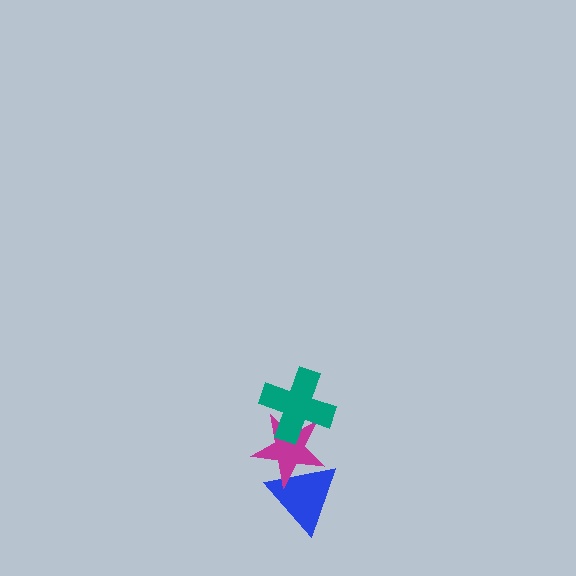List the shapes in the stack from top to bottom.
From top to bottom: the teal cross, the magenta star, the blue triangle.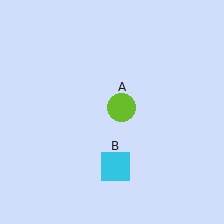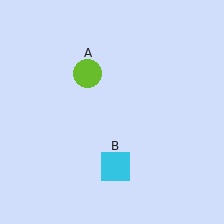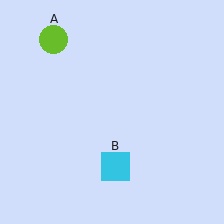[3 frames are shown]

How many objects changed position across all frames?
1 object changed position: lime circle (object A).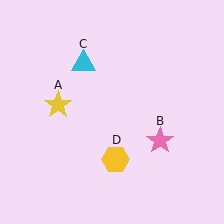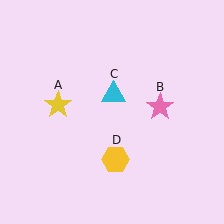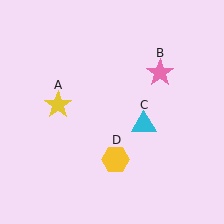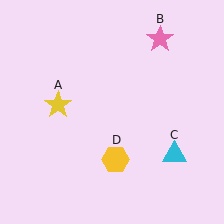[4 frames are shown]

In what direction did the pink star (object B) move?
The pink star (object B) moved up.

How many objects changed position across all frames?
2 objects changed position: pink star (object B), cyan triangle (object C).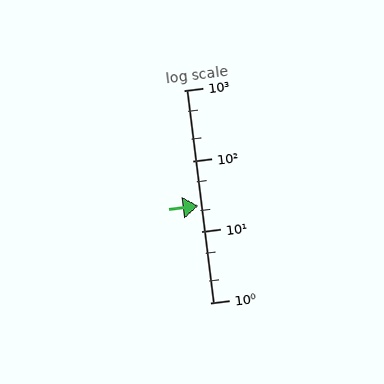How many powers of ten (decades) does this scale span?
The scale spans 3 decades, from 1 to 1000.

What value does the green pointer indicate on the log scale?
The pointer indicates approximately 23.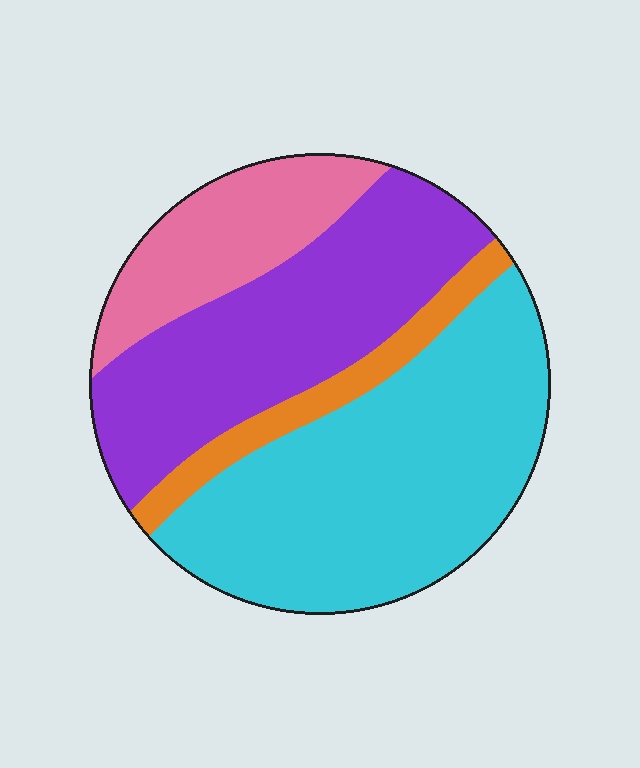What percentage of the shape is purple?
Purple takes up between a sixth and a third of the shape.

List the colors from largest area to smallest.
From largest to smallest: cyan, purple, pink, orange.